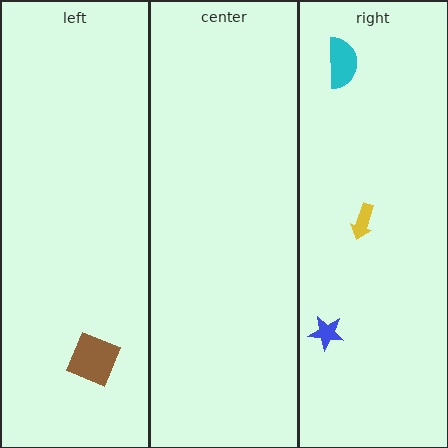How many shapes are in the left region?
1.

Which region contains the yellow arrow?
The right region.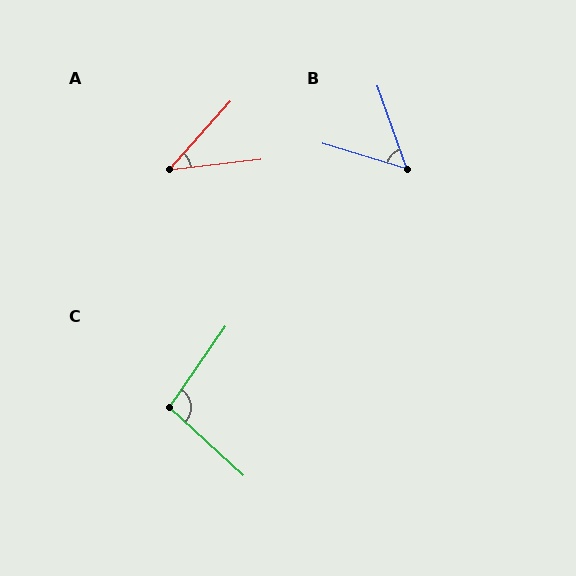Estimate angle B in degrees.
Approximately 54 degrees.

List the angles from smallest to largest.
A (41°), B (54°), C (98°).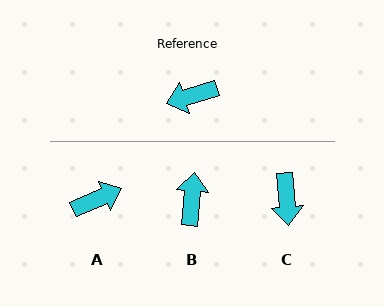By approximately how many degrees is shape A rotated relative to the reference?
Approximately 174 degrees clockwise.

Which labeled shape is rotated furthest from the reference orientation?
A, about 174 degrees away.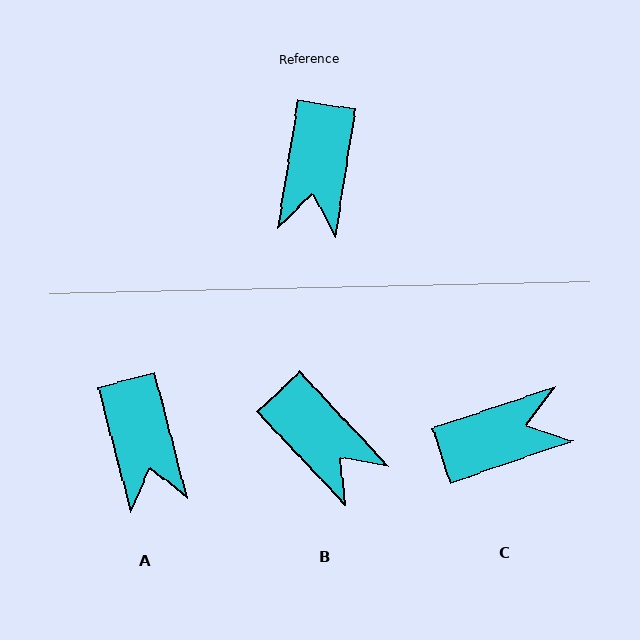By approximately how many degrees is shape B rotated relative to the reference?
Approximately 52 degrees counter-clockwise.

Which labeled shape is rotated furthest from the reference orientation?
C, about 118 degrees away.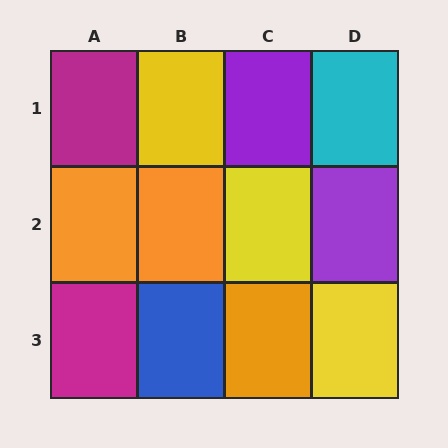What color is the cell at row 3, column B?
Blue.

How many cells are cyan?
1 cell is cyan.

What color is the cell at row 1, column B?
Yellow.